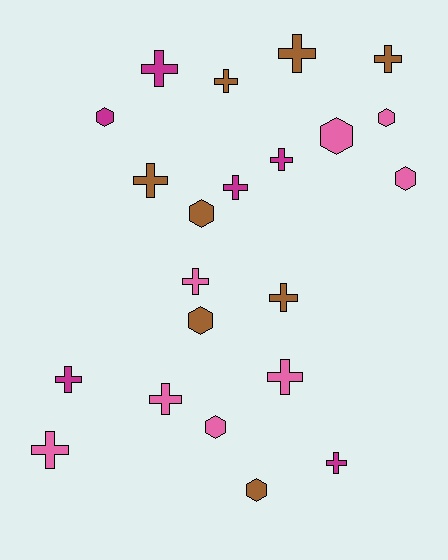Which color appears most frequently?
Brown, with 8 objects.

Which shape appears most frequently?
Cross, with 14 objects.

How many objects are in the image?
There are 22 objects.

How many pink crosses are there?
There are 4 pink crosses.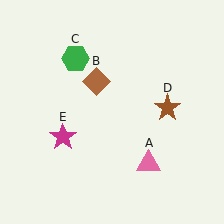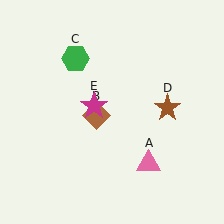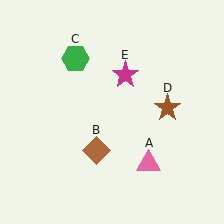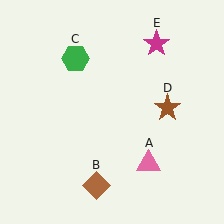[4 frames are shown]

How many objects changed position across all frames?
2 objects changed position: brown diamond (object B), magenta star (object E).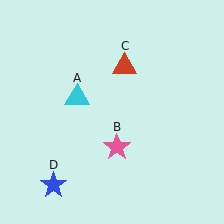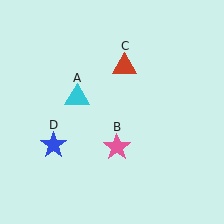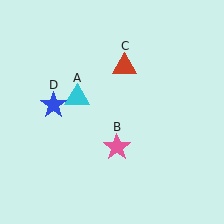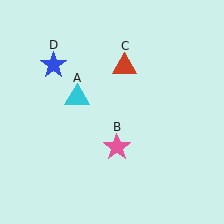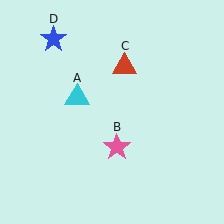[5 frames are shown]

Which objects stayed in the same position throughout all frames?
Cyan triangle (object A) and pink star (object B) and red triangle (object C) remained stationary.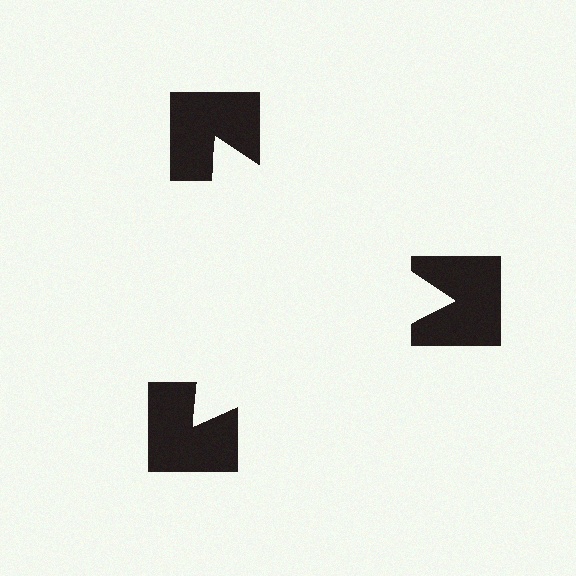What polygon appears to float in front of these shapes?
An illusory triangle — its edges are inferred from the aligned wedge cuts in the notched squares, not physically drawn.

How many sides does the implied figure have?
3 sides.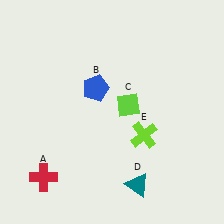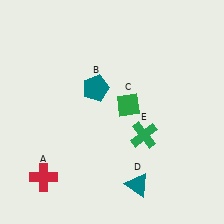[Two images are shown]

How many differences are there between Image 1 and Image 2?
There are 3 differences between the two images.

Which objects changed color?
B changed from blue to teal. C changed from lime to green. E changed from lime to green.